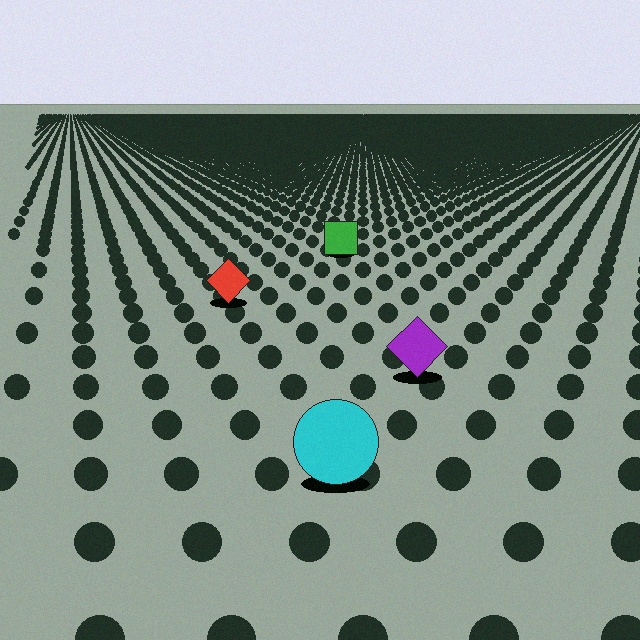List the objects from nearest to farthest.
From nearest to farthest: the cyan circle, the purple diamond, the red diamond, the green square.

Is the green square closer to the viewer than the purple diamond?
No. The purple diamond is closer — you can tell from the texture gradient: the ground texture is coarser near it.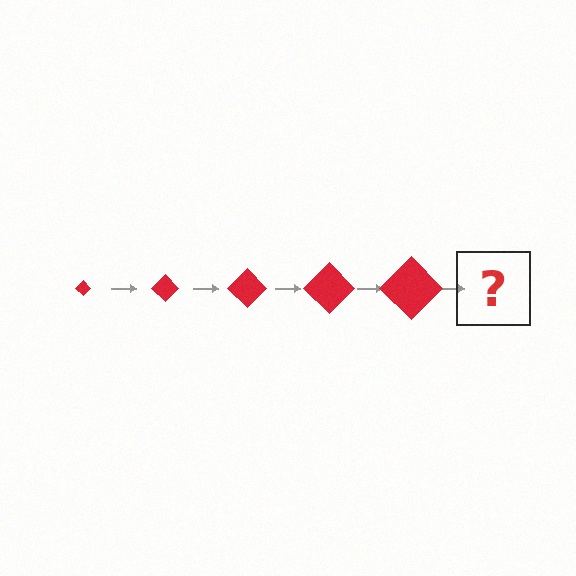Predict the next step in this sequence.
The next step is a red diamond, larger than the previous one.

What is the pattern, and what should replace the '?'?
The pattern is that the diamond gets progressively larger each step. The '?' should be a red diamond, larger than the previous one.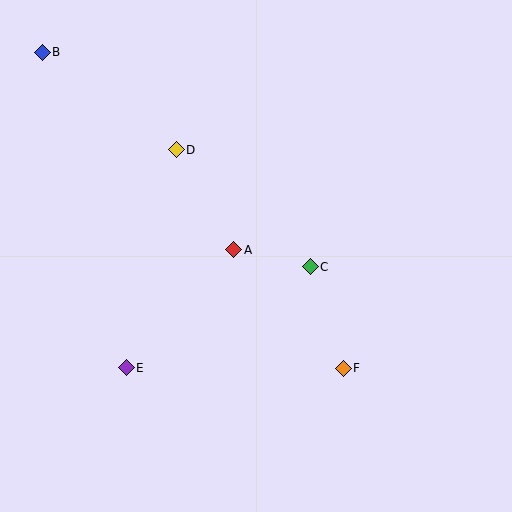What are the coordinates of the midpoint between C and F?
The midpoint between C and F is at (327, 318).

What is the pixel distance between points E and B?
The distance between E and B is 326 pixels.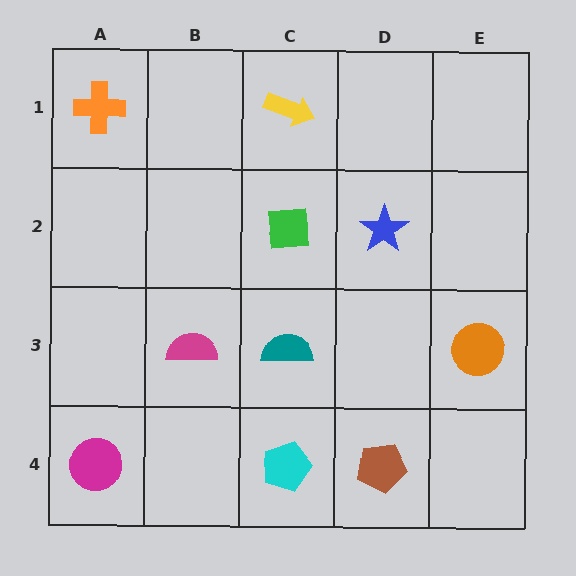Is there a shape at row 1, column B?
No, that cell is empty.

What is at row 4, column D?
A brown pentagon.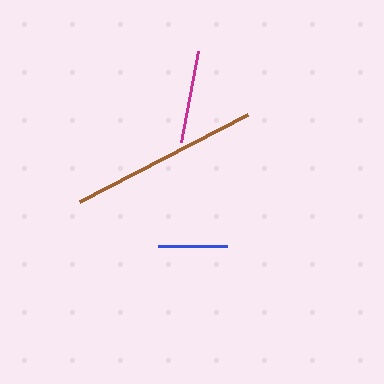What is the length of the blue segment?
The blue segment is approximately 69 pixels long.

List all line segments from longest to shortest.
From longest to shortest: brown, magenta, blue.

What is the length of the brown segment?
The brown segment is approximately 189 pixels long.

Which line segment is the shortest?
The blue line is the shortest at approximately 69 pixels.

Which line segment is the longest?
The brown line is the longest at approximately 189 pixels.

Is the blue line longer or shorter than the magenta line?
The magenta line is longer than the blue line.